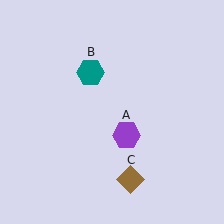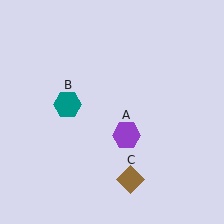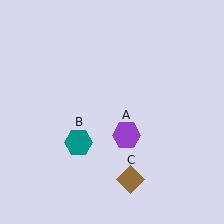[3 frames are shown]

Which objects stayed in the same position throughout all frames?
Purple hexagon (object A) and brown diamond (object C) remained stationary.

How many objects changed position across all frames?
1 object changed position: teal hexagon (object B).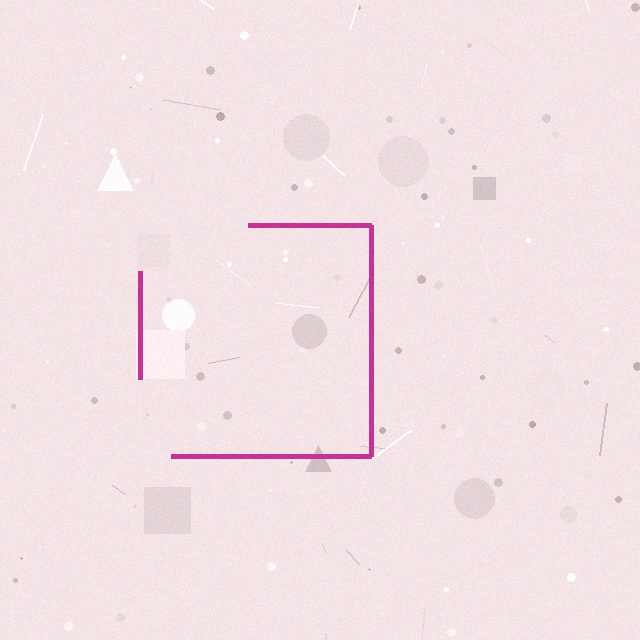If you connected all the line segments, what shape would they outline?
They would outline a square.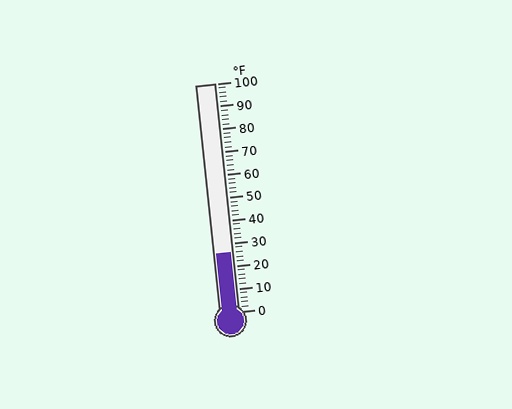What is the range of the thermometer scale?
The thermometer scale ranges from 0°F to 100°F.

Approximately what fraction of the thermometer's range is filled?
The thermometer is filled to approximately 25% of its range.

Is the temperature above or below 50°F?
The temperature is below 50°F.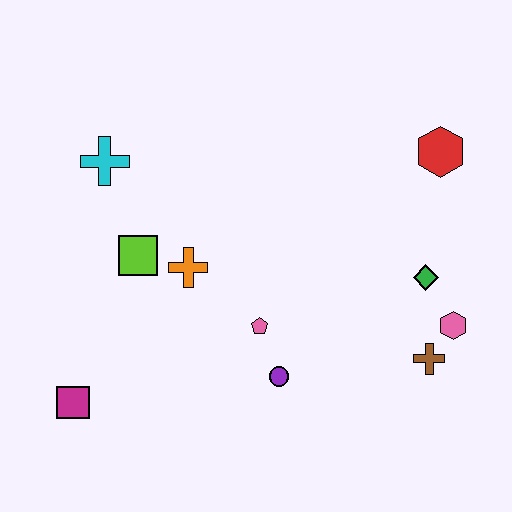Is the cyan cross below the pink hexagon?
No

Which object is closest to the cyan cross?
The lime square is closest to the cyan cross.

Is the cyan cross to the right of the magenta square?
Yes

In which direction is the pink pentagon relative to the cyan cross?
The pink pentagon is below the cyan cross.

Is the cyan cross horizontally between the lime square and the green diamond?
No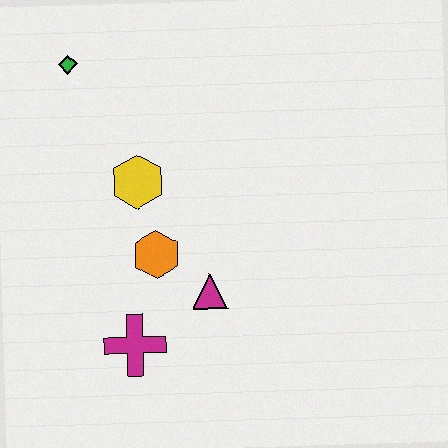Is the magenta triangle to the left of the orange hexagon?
No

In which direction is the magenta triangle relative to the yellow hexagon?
The magenta triangle is below the yellow hexagon.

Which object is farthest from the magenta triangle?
The green diamond is farthest from the magenta triangle.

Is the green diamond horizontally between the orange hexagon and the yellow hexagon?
No